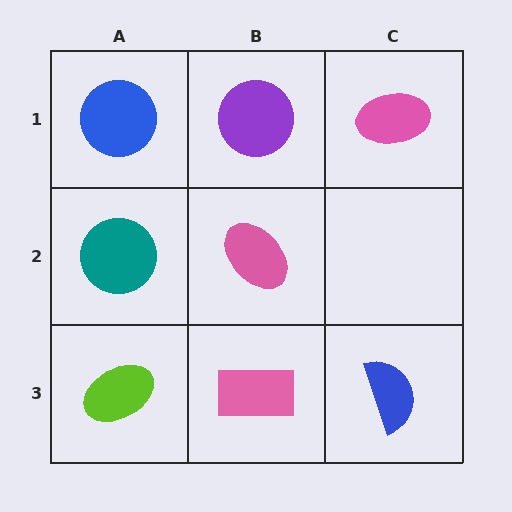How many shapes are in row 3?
3 shapes.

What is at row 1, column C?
A pink ellipse.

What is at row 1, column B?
A purple circle.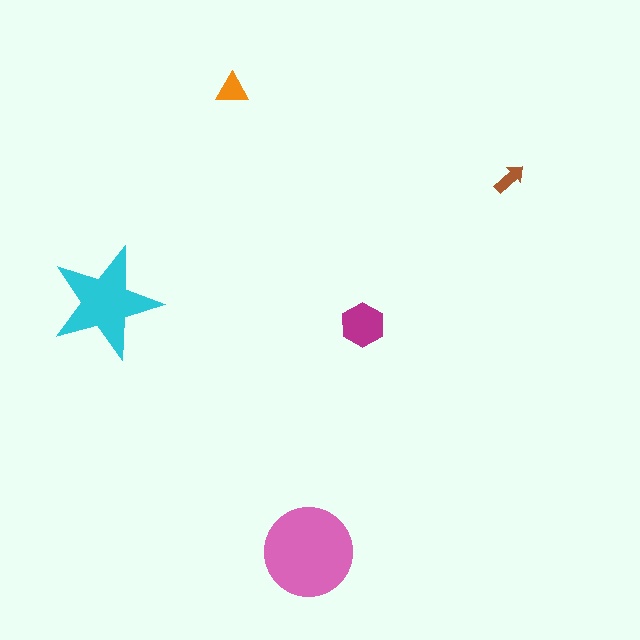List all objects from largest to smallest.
The pink circle, the cyan star, the magenta hexagon, the orange triangle, the brown arrow.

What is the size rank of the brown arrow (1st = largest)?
5th.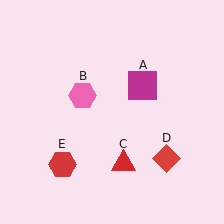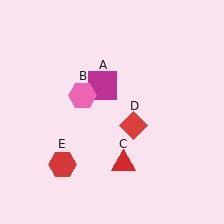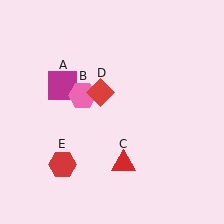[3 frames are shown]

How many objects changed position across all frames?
2 objects changed position: magenta square (object A), red diamond (object D).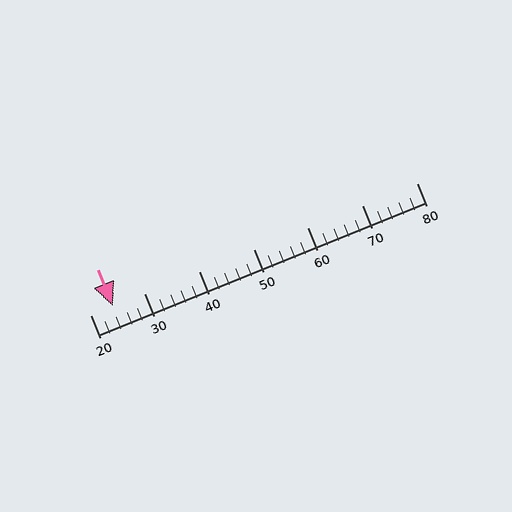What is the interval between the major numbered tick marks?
The major tick marks are spaced 10 units apart.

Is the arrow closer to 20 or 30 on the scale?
The arrow is closer to 20.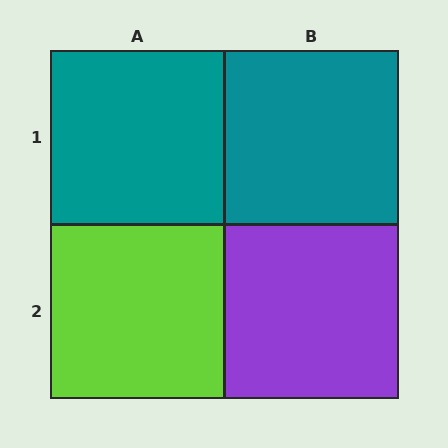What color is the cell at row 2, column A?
Lime.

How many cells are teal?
2 cells are teal.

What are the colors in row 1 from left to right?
Teal, teal.